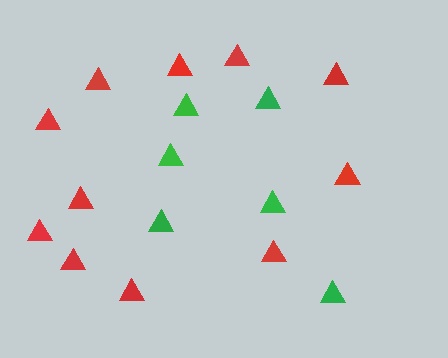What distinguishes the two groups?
There are 2 groups: one group of red triangles (11) and one group of green triangles (6).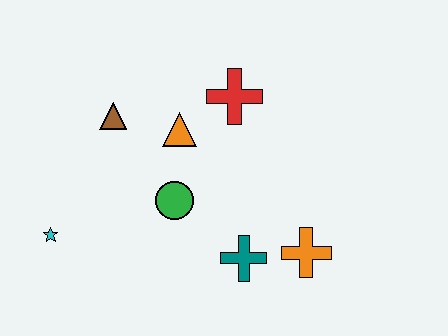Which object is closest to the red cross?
The orange triangle is closest to the red cross.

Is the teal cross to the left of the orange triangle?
No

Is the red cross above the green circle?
Yes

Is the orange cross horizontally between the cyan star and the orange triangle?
No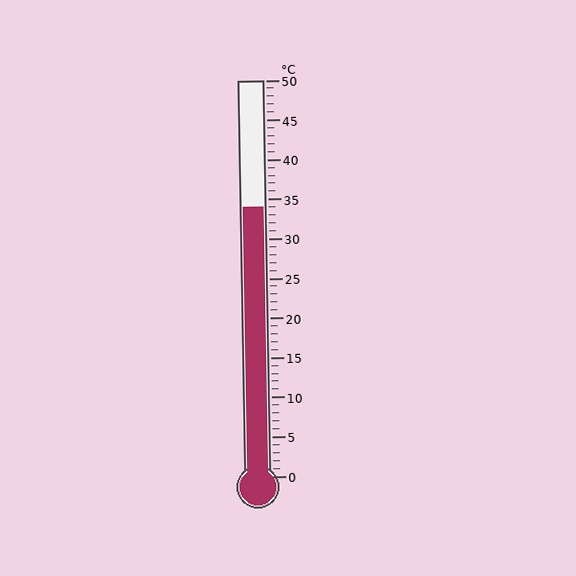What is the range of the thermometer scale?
The thermometer scale ranges from 0°C to 50°C.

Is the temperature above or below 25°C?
The temperature is above 25°C.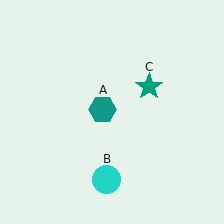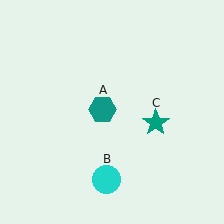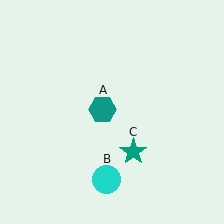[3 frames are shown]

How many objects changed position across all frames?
1 object changed position: teal star (object C).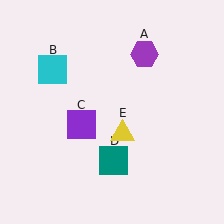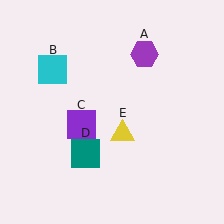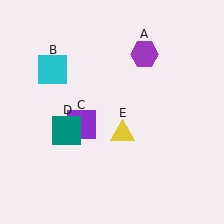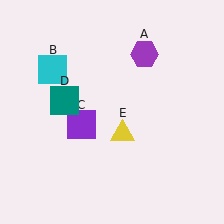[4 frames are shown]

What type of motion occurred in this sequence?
The teal square (object D) rotated clockwise around the center of the scene.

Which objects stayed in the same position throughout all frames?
Purple hexagon (object A) and cyan square (object B) and purple square (object C) and yellow triangle (object E) remained stationary.